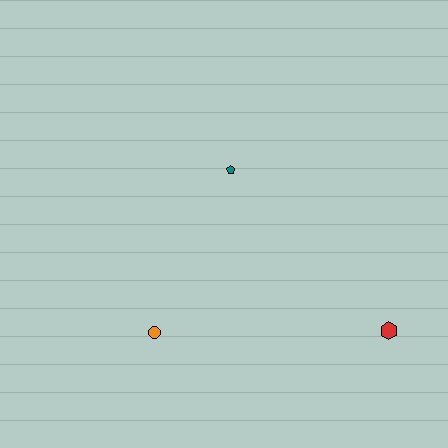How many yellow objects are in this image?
There are no yellow objects.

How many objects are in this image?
There are 3 objects.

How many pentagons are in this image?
There is 1 pentagon.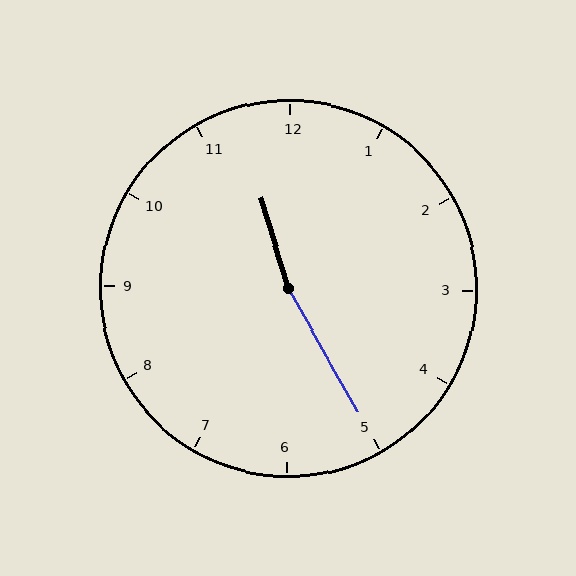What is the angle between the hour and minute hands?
Approximately 168 degrees.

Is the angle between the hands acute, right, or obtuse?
It is obtuse.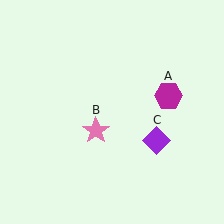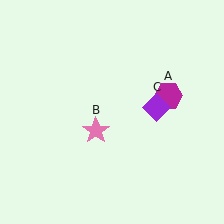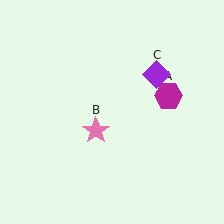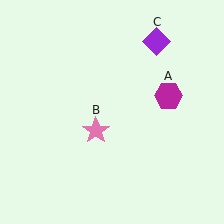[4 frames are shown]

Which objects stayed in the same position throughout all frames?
Magenta hexagon (object A) and pink star (object B) remained stationary.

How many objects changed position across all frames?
1 object changed position: purple diamond (object C).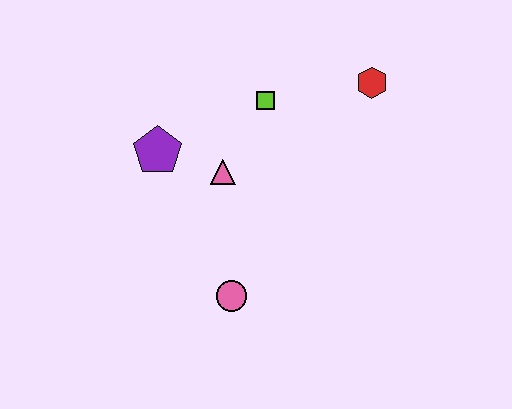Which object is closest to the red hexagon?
The lime square is closest to the red hexagon.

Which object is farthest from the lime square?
The pink circle is farthest from the lime square.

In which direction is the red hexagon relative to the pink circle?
The red hexagon is above the pink circle.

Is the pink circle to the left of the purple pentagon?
No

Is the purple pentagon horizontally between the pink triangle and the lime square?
No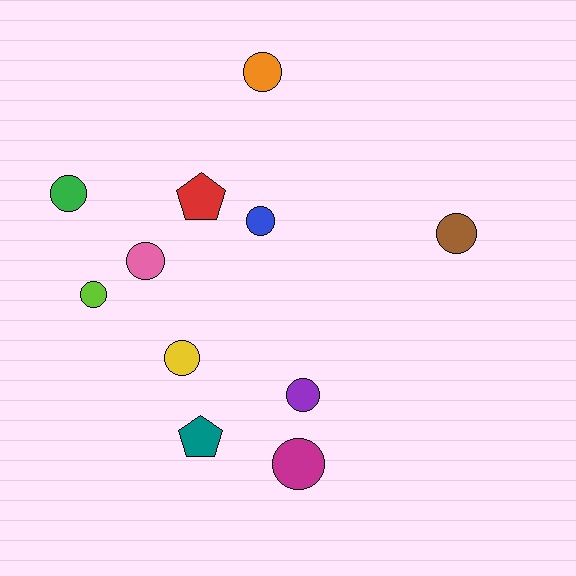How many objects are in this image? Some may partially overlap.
There are 11 objects.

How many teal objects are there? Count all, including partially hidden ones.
There is 1 teal object.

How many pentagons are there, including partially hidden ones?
There are 2 pentagons.